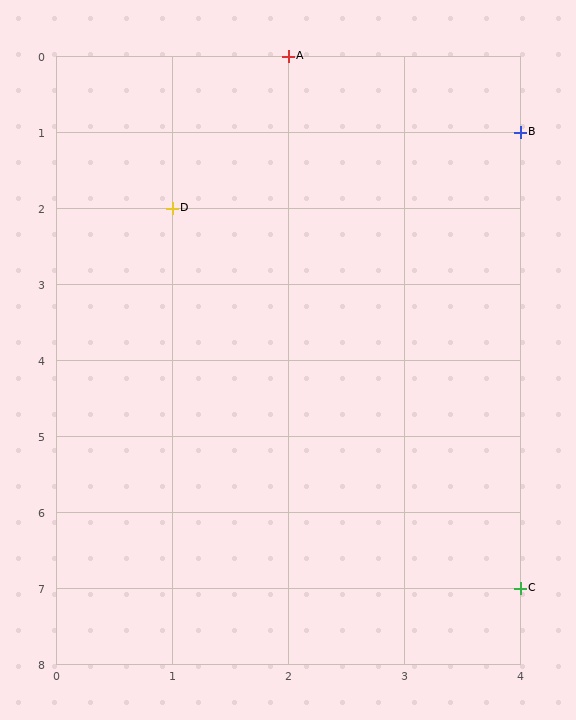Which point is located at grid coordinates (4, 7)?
Point C is at (4, 7).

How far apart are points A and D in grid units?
Points A and D are 1 column and 2 rows apart (about 2.2 grid units diagonally).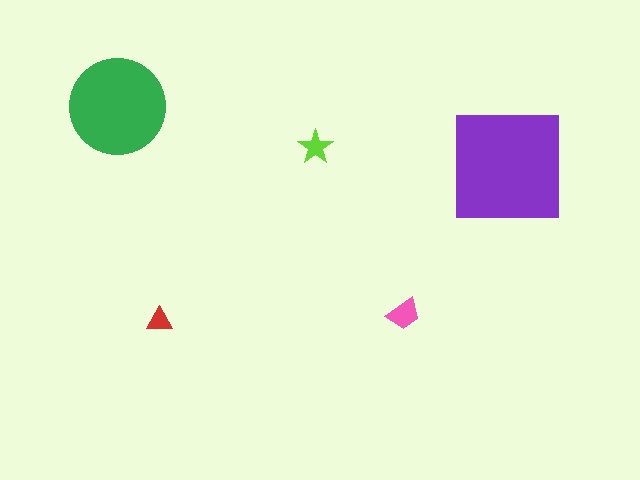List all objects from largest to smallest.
The purple square, the green circle, the pink trapezoid, the lime star, the red triangle.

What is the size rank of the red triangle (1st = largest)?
5th.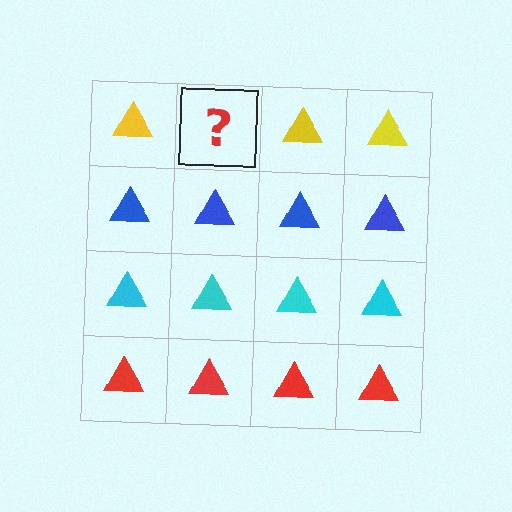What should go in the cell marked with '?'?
The missing cell should contain a yellow triangle.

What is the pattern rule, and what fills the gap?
The rule is that each row has a consistent color. The gap should be filled with a yellow triangle.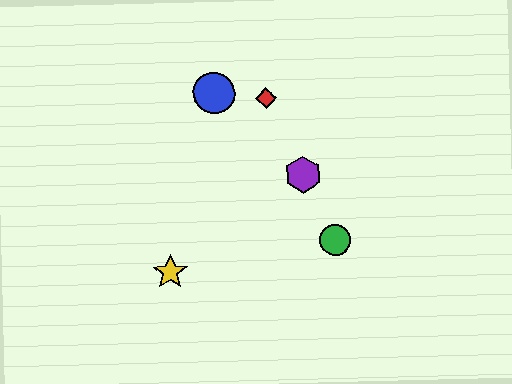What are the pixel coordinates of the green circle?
The green circle is at (335, 240).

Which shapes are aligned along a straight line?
The red diamond, the green circle, the purple hexagon are aligned along a straight line.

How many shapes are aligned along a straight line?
3 shapes (the red diamond, the green circle, the purple hexagon) are aligned along a straight line.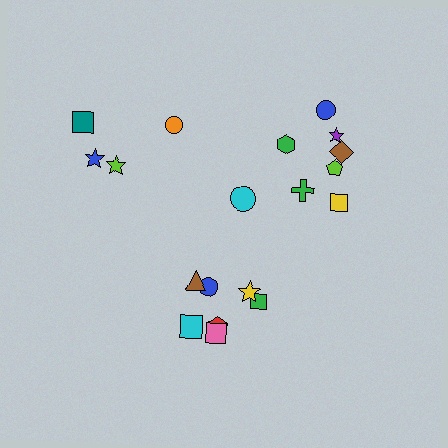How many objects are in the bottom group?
There are 7 objects.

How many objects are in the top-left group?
There are 4 objects.